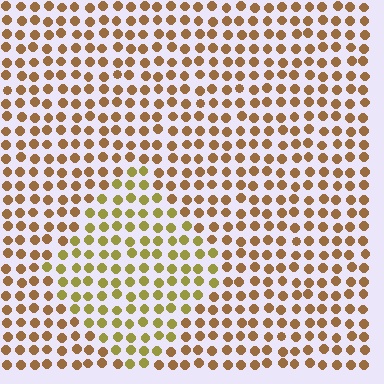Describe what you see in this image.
The image is filled with small brown elements in a uniform arrangement. A diamond-shaped region is visible where the elements are tinted to a slightly different hue, forming a subtle color boundary.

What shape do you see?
I see a diamond.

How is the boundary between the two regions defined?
The boundary is defined purely by a slight shift in hue (about 31 degrees). Spacing, size, and orientation are identical on both sides.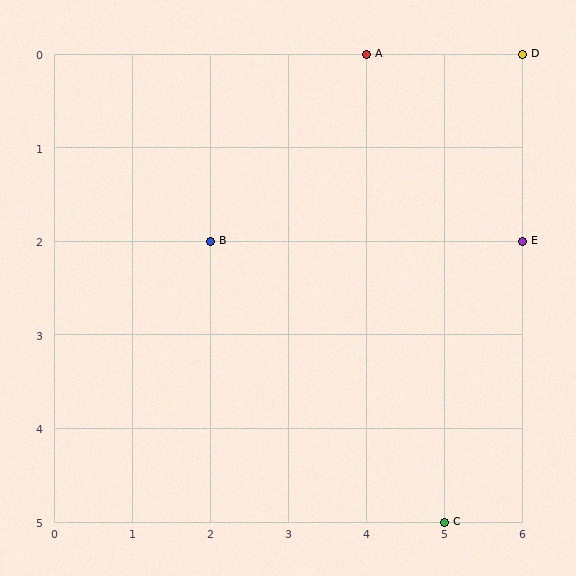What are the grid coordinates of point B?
Point B is at grid coordinates (2, 2).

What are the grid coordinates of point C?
Point C is at grid coordinates (5, 5).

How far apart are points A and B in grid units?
Points A and B are 2 columns and 2 rows apart (about 2.8 grid units diagonally).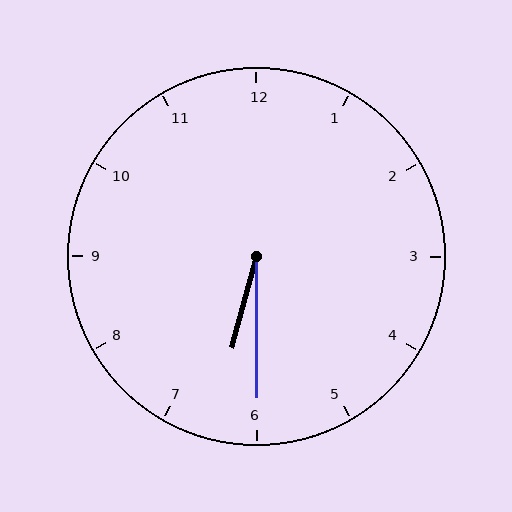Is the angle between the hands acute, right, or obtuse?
It is acute.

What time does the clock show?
6:30.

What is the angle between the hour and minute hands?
Approximately 15 degrees.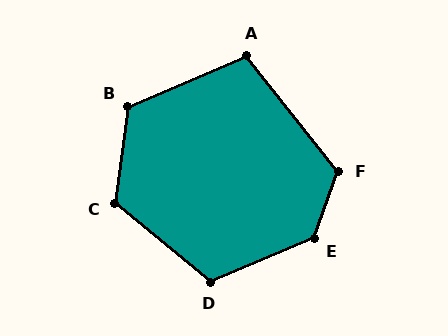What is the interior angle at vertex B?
Approximately 120 degrees (obtuse).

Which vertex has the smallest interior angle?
A, at approximately 105 degrees.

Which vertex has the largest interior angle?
E, at approximately 132 degrees.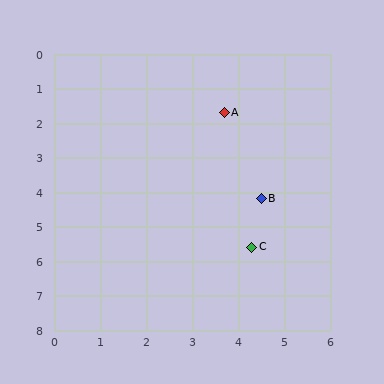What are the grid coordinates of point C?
Point C is at approximately (4.3, 5.6).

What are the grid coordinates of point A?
Point A is at approximately (3.7, 1.7).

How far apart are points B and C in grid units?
Points B and C are about 1.4 grid units apart.